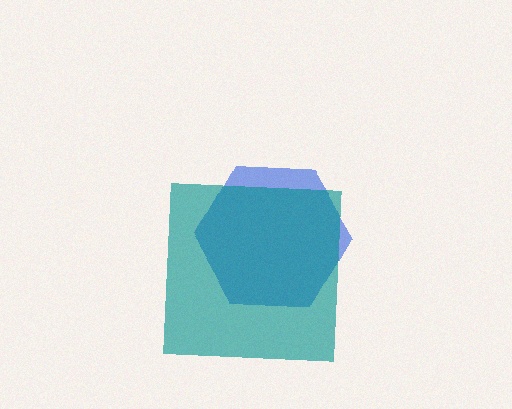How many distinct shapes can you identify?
There are 2 distinct shapes: a blue hexagon, a teal square.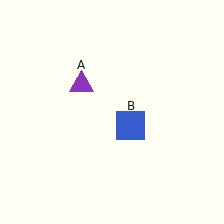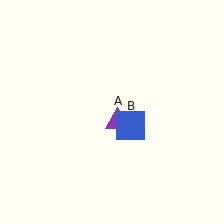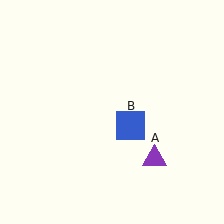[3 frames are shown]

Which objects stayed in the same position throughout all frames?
Blue square (object B) remained stationary.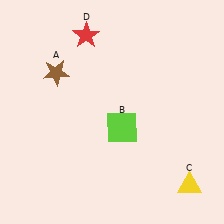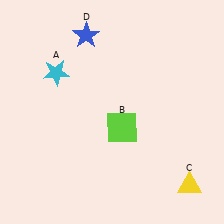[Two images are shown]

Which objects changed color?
A changed from brown to cyan. D changed from red to blue.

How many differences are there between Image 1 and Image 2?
There are 2 differences between the two images.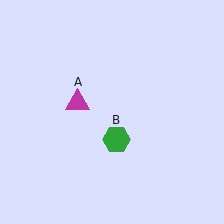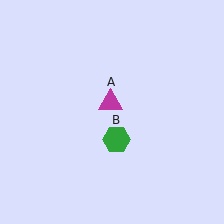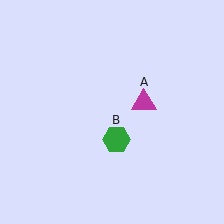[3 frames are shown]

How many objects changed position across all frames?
1 object changed position: magenta triangle (object A).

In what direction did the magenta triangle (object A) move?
The magenta triangle (object A) moved right.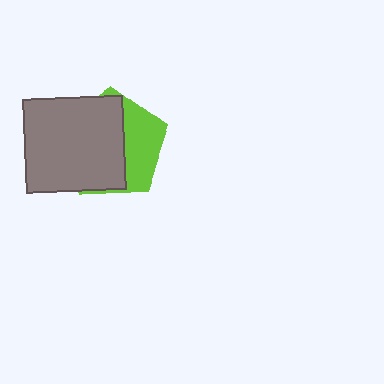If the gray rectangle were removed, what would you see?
You would see the complete lime pentagon.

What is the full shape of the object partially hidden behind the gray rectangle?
The partially hidden object is a lime pentagon.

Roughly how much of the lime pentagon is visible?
A small part of it is visible (roughly 36%).